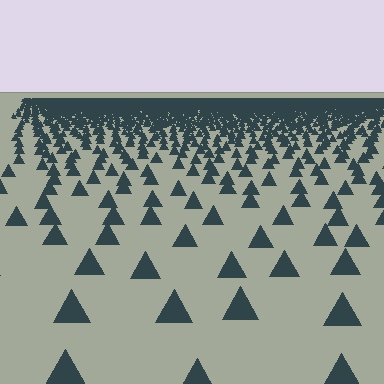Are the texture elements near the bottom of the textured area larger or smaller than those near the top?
Larger. Near the bottom, elements are closer to the viewer and appear at a bigger on-screen size.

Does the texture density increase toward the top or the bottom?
Density increases toward the top.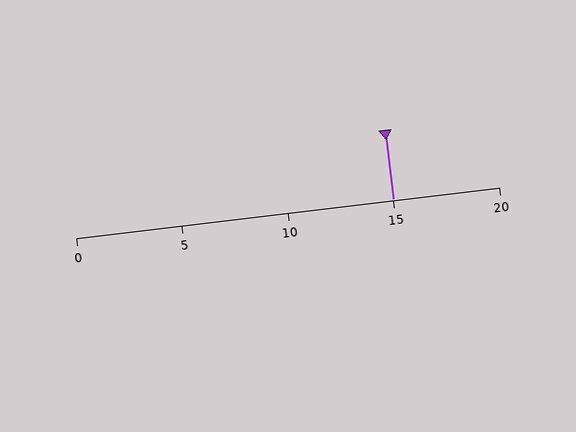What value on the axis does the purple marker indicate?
The marker indicates approximately 15.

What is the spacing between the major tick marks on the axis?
The major ticks are spaced 5 apart.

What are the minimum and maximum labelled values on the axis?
The axis runs from 0 to 20.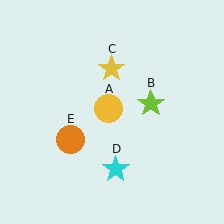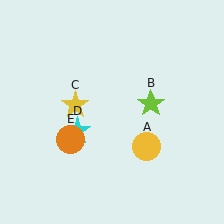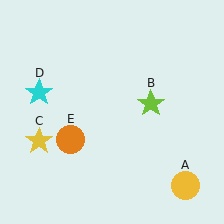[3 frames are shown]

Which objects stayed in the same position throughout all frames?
Lime star (object B) and orange circle (object E) remained stationary.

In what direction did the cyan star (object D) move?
The cyan star (object D) moved up and to the left.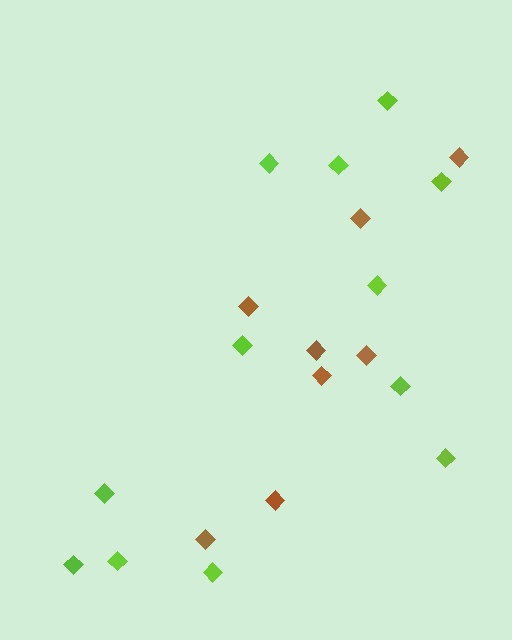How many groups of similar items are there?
There are 2 groups: one group of brown diamonds (8) and one group of lime diamonds (12).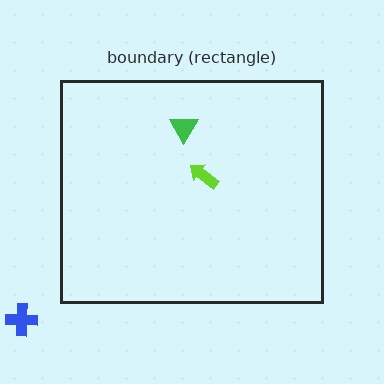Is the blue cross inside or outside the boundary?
Outside.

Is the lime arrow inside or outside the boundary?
Inside.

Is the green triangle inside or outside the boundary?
Inside.